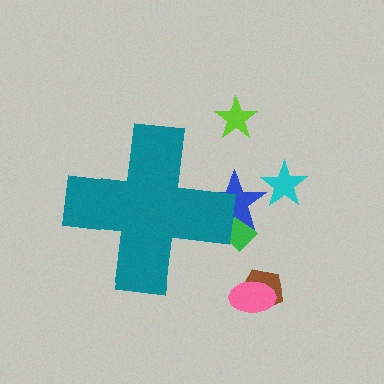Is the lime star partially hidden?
No, the lime star is fully visible.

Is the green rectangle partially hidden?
Yes, the green rectangle is partially hidden behind the teal cross.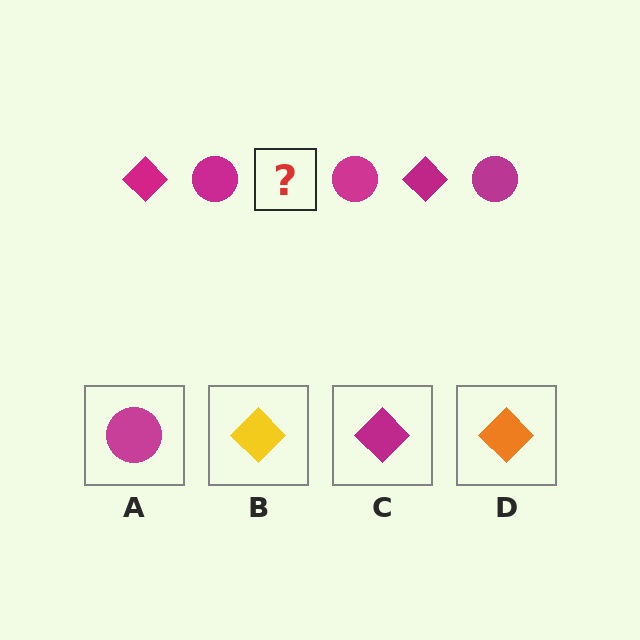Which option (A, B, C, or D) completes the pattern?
C.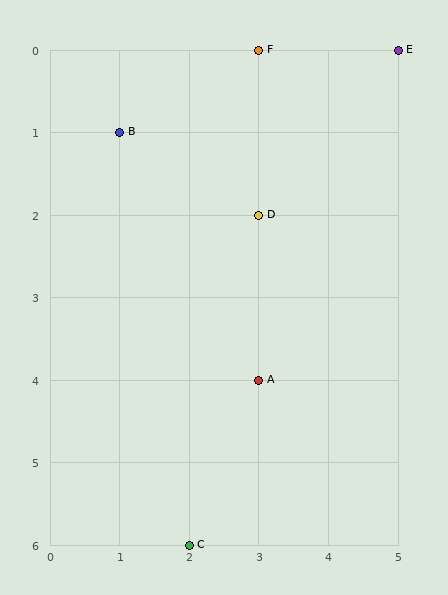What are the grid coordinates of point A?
Point A is at grid coordinates (3, 4).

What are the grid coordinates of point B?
Point B is at grid coordinates (1, 1).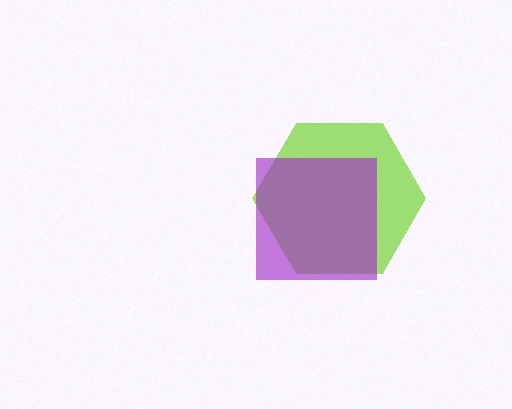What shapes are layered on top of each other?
The layered shapes are: a lime hexagon, a purple square.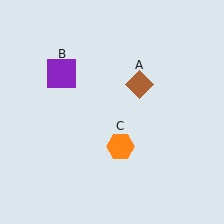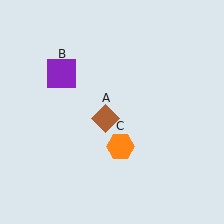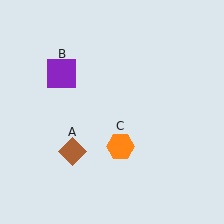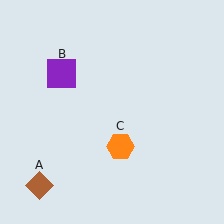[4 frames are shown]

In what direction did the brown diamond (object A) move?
The brown diamond (object A) moved down and to the left.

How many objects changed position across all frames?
1 object changed position: brown diamond (object A).